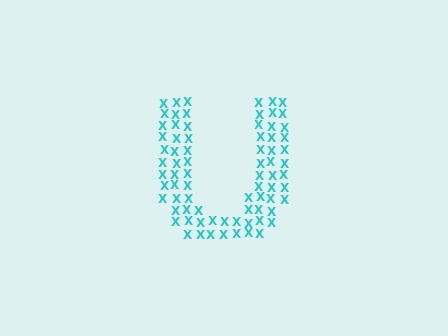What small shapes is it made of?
It is made of small letter X's.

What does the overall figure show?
The overall figure shows the letter U.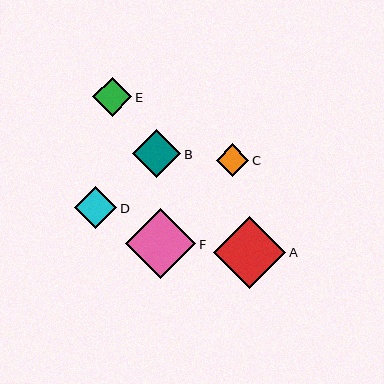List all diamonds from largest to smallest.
From largest to smallest: A, F, B, D, E, C.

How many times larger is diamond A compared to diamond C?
Diamond A is approximately 2.2 times the size of diamond C.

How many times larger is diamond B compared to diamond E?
Diamond B is approximately 1.2 times the size of diamond E.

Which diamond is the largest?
Diamond A is the largest with a size of approximately 72 pixels.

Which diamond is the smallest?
Diamond C is the smallest with a size of approximately 33 pixels.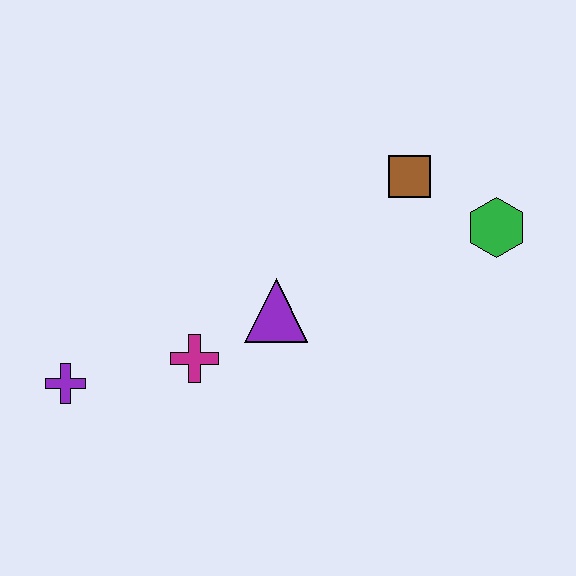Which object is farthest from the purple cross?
The green hexagon is farthest from the purple cross.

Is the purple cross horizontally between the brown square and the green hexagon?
No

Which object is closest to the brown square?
The green hexagon is closest to the brown square.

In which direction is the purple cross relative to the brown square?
The purple cross is to the left of the brown square.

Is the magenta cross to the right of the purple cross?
Yes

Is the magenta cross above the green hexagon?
No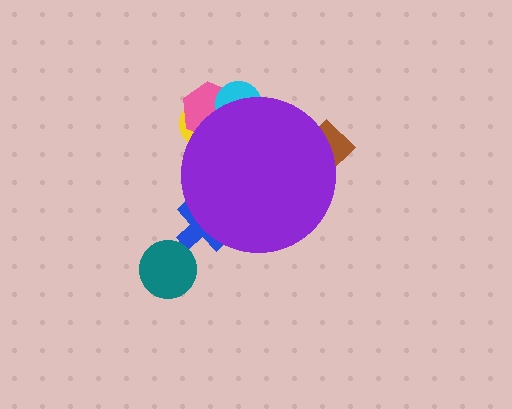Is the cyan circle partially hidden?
Yes, the cyan circle is partially hidden behind the purple circle.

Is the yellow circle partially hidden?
Yes, the yellow circle is partially hidden behind the purple circle.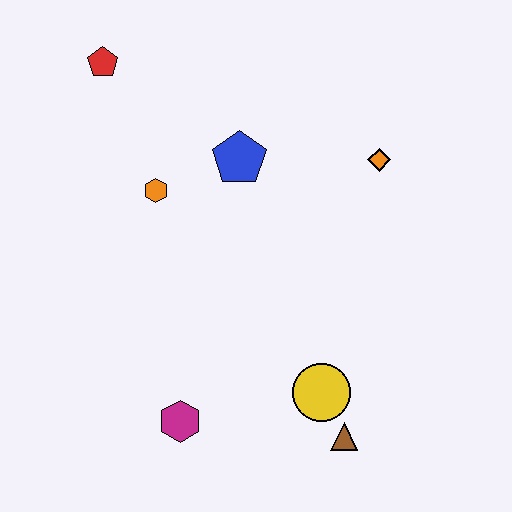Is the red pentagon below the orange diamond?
No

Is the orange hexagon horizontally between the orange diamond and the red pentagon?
Yes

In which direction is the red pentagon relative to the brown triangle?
The red pentagon is above the brown triangle.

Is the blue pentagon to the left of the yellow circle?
Yes